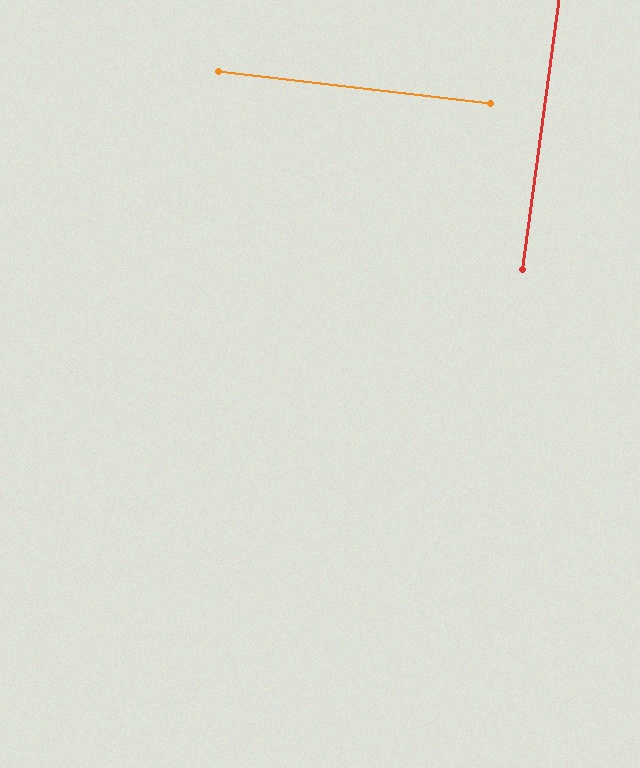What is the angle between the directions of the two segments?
Approximately 89 degrees.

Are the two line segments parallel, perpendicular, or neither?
Perpendicular — they meet at approximately 89°.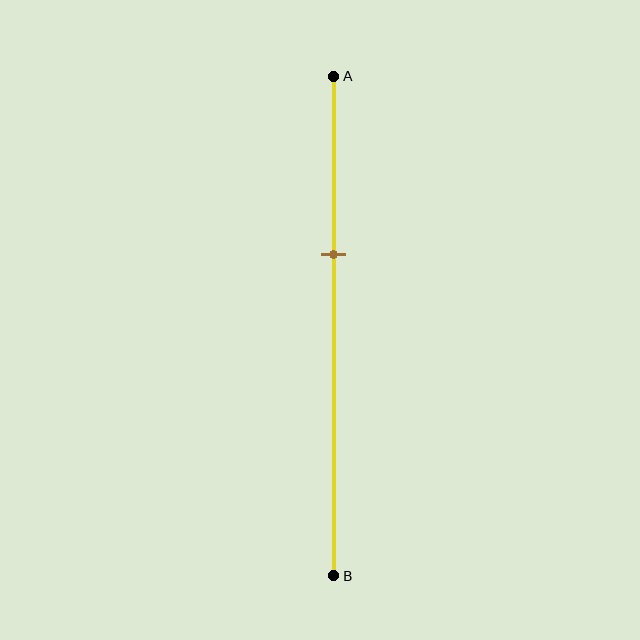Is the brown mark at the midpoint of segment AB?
No, the mark is at about 35% from A, not at the 50% midpoint.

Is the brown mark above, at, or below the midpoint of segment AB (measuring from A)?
The brown mark is above the midpoint of segment AB.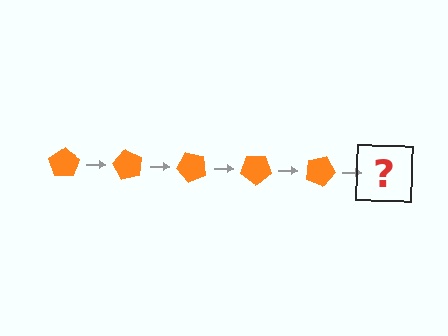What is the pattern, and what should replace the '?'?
The pattern is that the pentagon rotates 60 degrees each step. The '?' should be an orange pentagon rotated 300 degrees.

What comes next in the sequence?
The next element should be an orange pentagon rotated 300 degrees.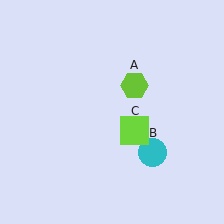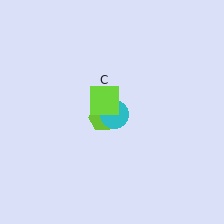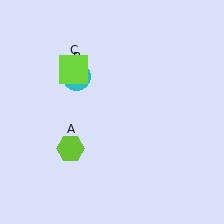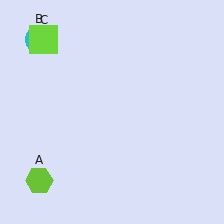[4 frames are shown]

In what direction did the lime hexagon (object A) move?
The lime hexagon (object A) moved down and to the left.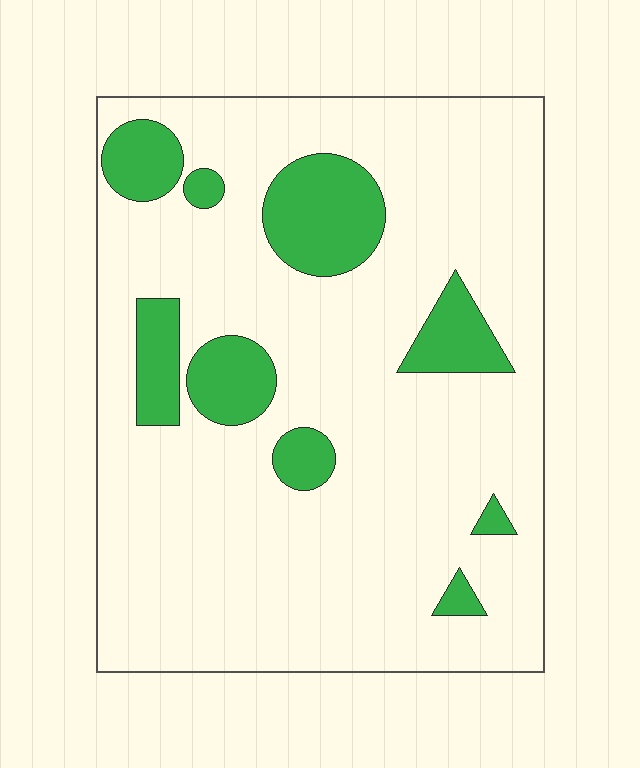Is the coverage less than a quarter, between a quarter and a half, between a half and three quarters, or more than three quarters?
Less than a quarter.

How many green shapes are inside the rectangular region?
9.